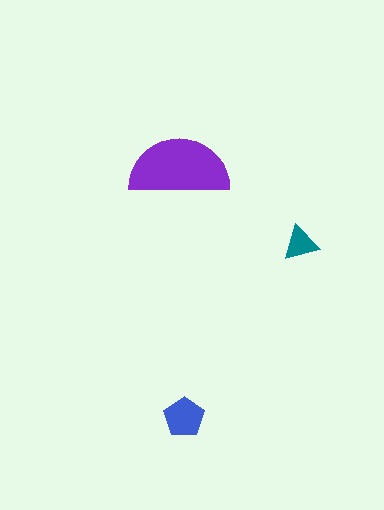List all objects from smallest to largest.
The teal triangle, the blue pentagon, the purple semicircle.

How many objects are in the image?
There are 3 objects in the image.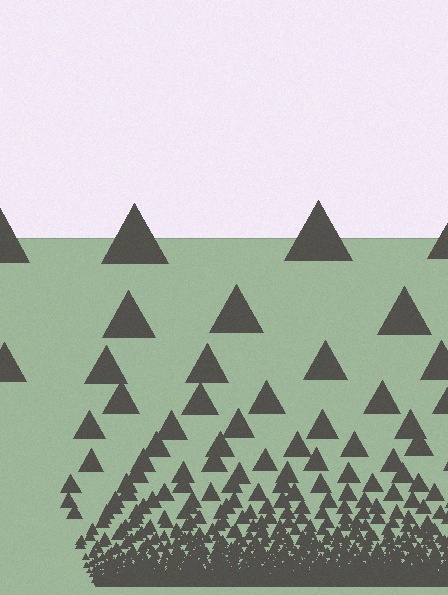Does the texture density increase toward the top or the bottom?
Density increases toward the bottom.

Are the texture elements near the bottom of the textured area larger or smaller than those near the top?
Smaller. The gradient is inverted — elements near the bottom are smaller and denser.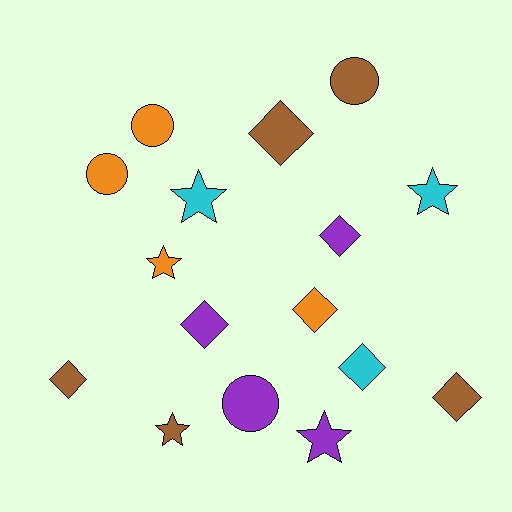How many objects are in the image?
There are 16 objects.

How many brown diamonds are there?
There are 3 brown diamonds.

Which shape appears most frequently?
Diamond, with 7 objects.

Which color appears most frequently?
Brown, with 5 objects.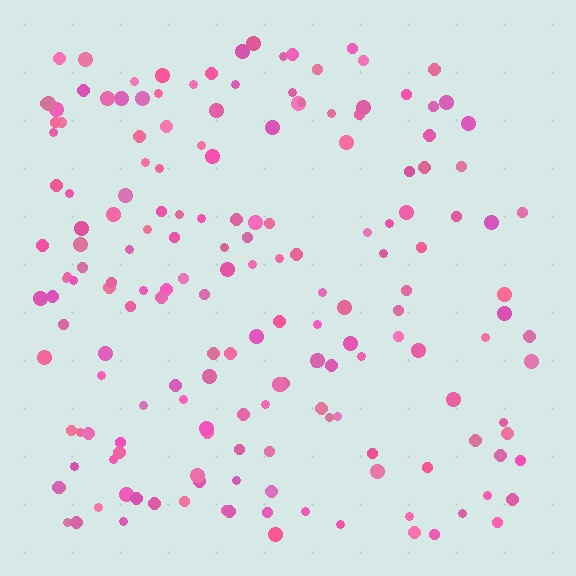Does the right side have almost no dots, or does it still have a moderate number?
Still a moderate number, just noticeably fewer than the left.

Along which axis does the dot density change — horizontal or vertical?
Horizontal.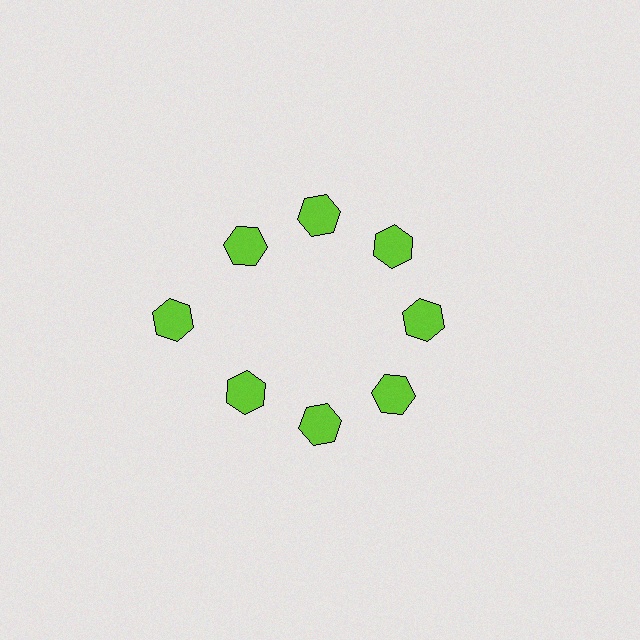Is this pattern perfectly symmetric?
No. The 8 lime hexagons are arranged in a ring, but one element near the 9 o'clock position is pushed outward from the center, breaking the 8-fold rotational symmetry.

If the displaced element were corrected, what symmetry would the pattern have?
It would have 8-fold rotational symmetry — the pattern would map onto itself every 45 degrees.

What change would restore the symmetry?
The symmetry would be restored by moving it inward, back onto the ring so that all 8 hexagons sit at equal angles and equal distance from the center.